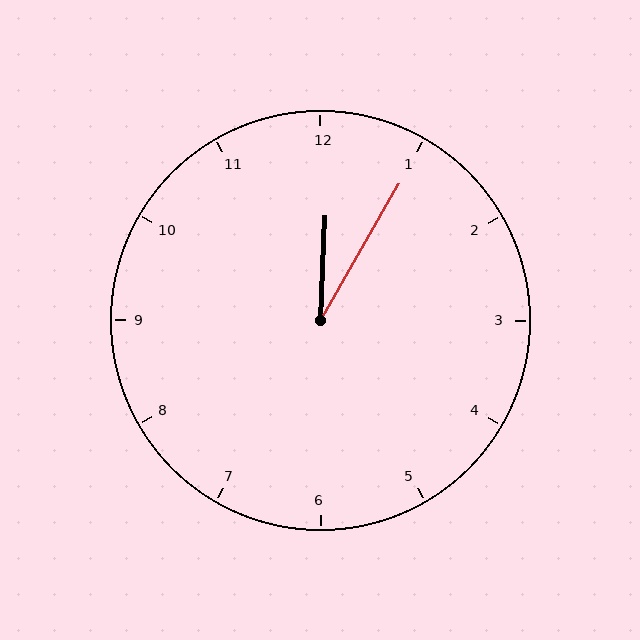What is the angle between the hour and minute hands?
Approximately 28 degrees.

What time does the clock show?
12:05.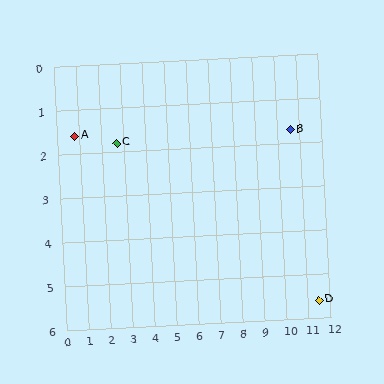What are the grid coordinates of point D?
Point D is at approximately (11.5, 5.6).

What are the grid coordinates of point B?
Point B is at approximately (10.6, 1.7).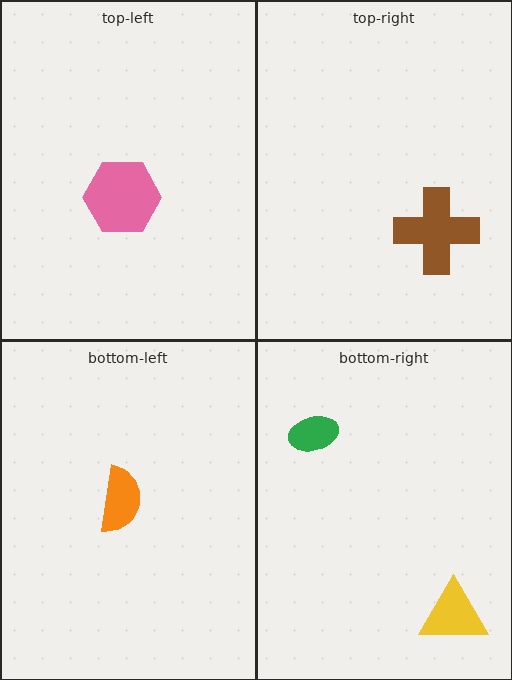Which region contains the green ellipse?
The bottom-right region.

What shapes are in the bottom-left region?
The orange semicircle.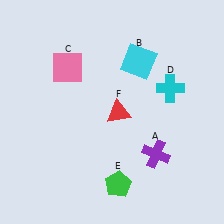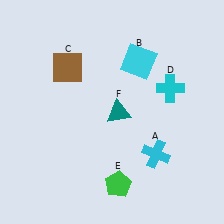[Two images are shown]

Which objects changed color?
A changed from purple to cyan. C changed from pink to brown. F changed from red to teal.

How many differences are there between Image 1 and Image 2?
There are 3 differences between the two images.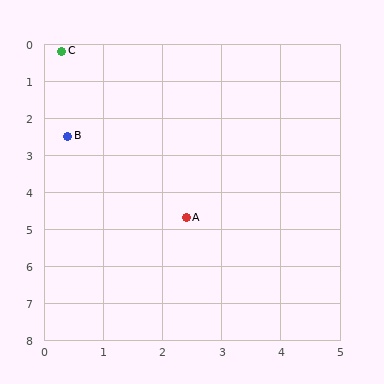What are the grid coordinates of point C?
Point C is at approximately (0.3, 0.2).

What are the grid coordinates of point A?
Point A is at approximately (2.4, 4.7).